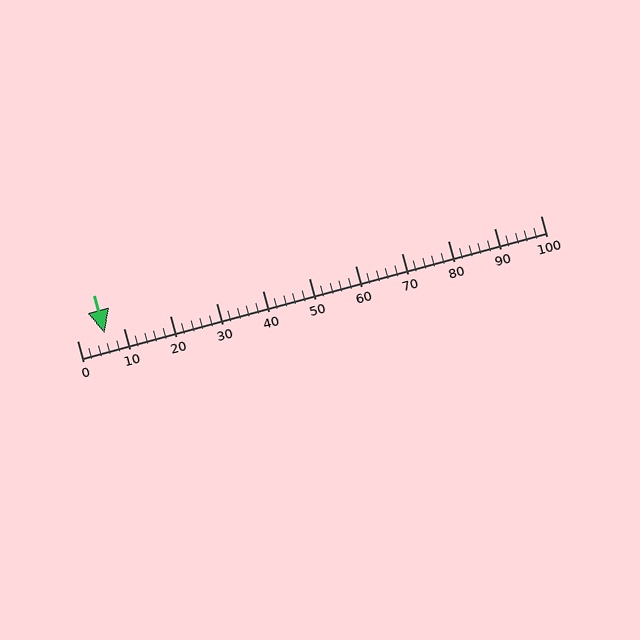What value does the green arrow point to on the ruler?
The green arrow points to approximately 6.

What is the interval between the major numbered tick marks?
The major tick marks are spaced 10 units apart.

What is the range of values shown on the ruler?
The ruler shows values from 0 to 100.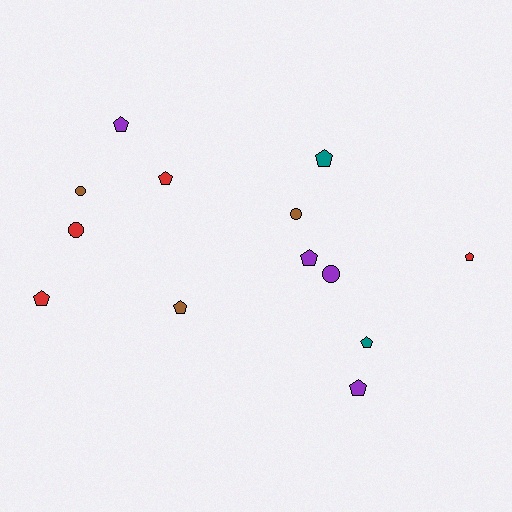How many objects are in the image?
There are 13 objects.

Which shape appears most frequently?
Pentagon, with 9 objects.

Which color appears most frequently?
Red, with 4 objects.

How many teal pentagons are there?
There are 2 teal pentagons.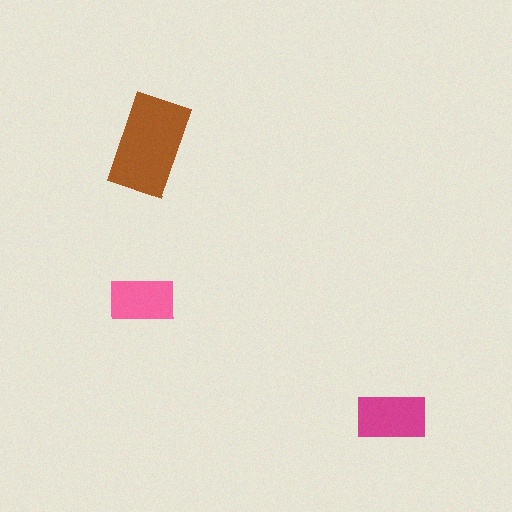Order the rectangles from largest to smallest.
the brown one, the magenta one, the pink one.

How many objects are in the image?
There are 3 objects in the image.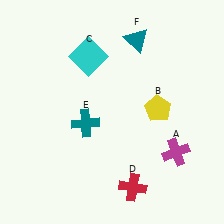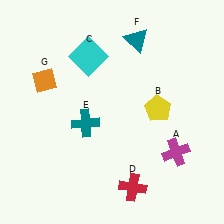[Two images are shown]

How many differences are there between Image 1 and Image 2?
There is 1 difference between the two images.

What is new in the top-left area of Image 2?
An orange diamond (G) was added in the top-left area of Image 2.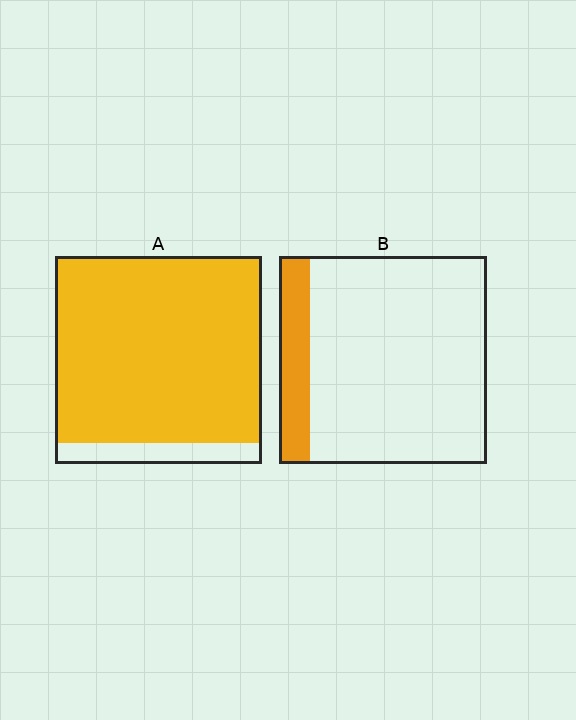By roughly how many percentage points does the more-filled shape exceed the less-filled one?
By roughly 75 percentage points (A over B).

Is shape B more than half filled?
No.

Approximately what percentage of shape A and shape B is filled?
A is approximately 90% and B is approximately 15%.